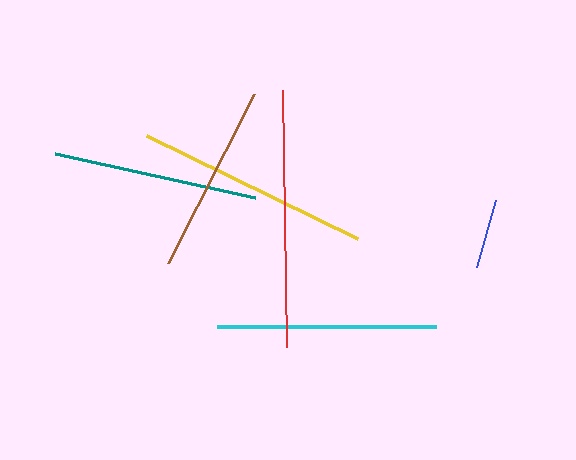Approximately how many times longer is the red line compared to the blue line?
The red line is approximately 3.7 times the length of the blue line.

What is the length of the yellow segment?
The yellow segment is approximately 235 pixels long.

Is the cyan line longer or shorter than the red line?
The red line is longer than the cyan line.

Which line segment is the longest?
The red line is the longest at approximately 258 pixels.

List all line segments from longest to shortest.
From longest to shortest: red, yellow, cyan, teal, brown, blue.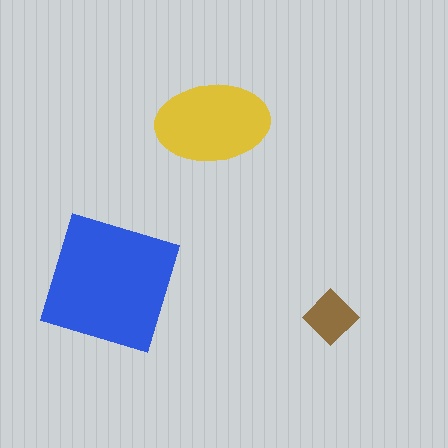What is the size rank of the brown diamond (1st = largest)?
3rd.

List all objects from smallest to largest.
The brown diamond, the yellow ellipse, the blue square.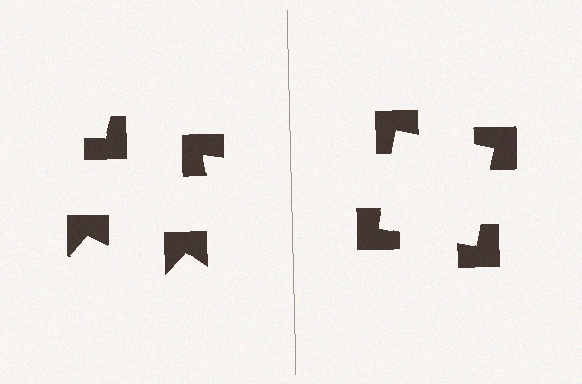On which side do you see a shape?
An illusory square appears on the right side. On the left side the wedge cuts are rotated, so no coherent shape forms.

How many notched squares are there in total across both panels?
8 — 4 on each side.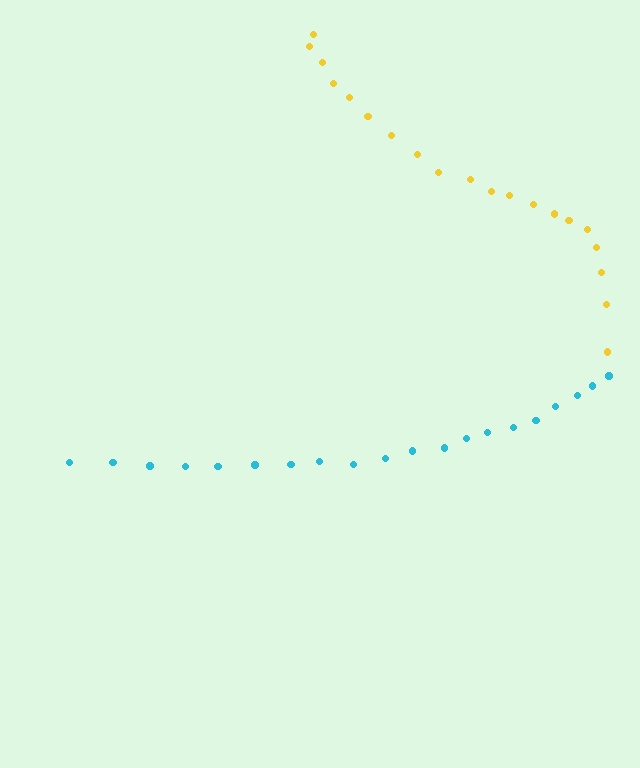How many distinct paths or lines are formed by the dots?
There are 2 distinct paths.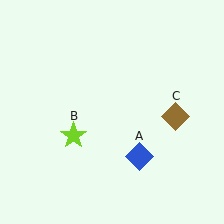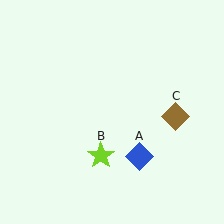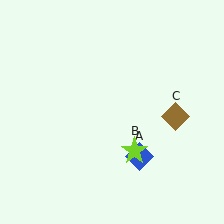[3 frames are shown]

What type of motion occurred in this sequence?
The lime star (object B) rotated counterclockwise around the center of the scene.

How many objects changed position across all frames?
1 object changed position: lime star (object B).